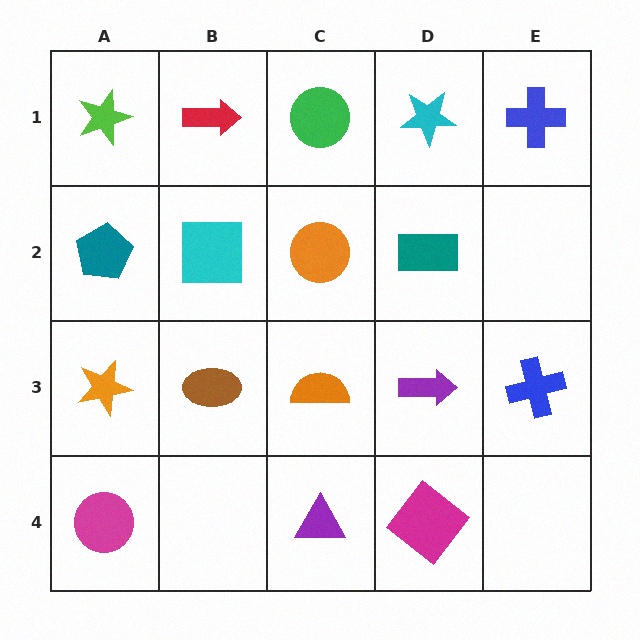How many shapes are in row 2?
4 shapes.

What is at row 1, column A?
A lime star.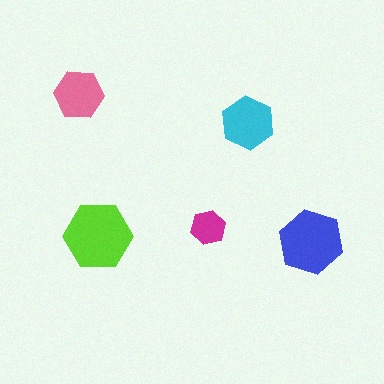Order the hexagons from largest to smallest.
the lime one, the blue one, the cyan one, the pink one, the magenta one.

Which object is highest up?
The pink hexagon is topmost.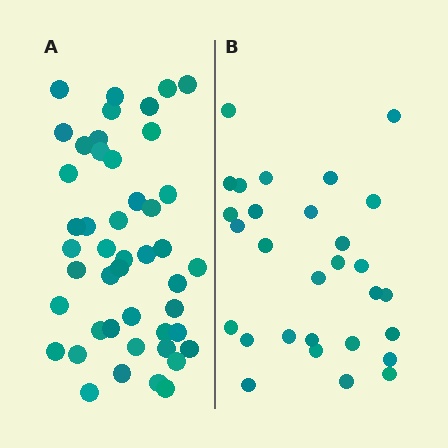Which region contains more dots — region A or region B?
Region A (the left region) has more dots.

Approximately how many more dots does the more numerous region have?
Region A has approximately 15 more dots than region B.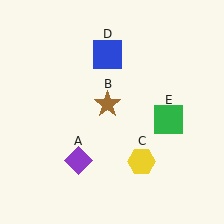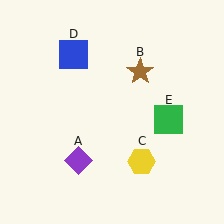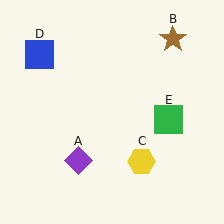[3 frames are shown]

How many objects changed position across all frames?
2 objects changed position: brown star (object B), blue square (object D).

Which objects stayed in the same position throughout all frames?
Purple diamond (object A) and yellow hexagon (object C) and green square (object E) remained stationary.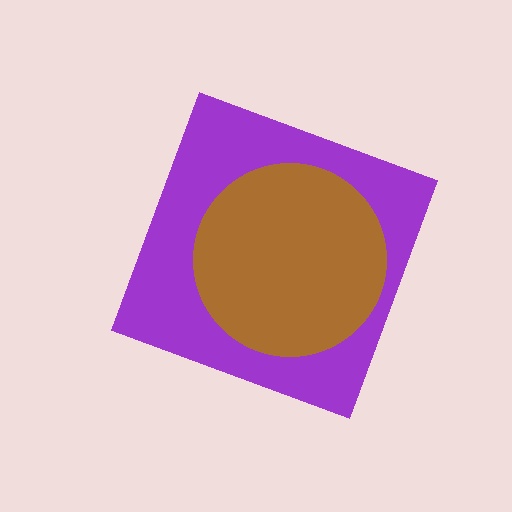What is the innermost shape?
The brown circle.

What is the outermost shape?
The purple diamond.